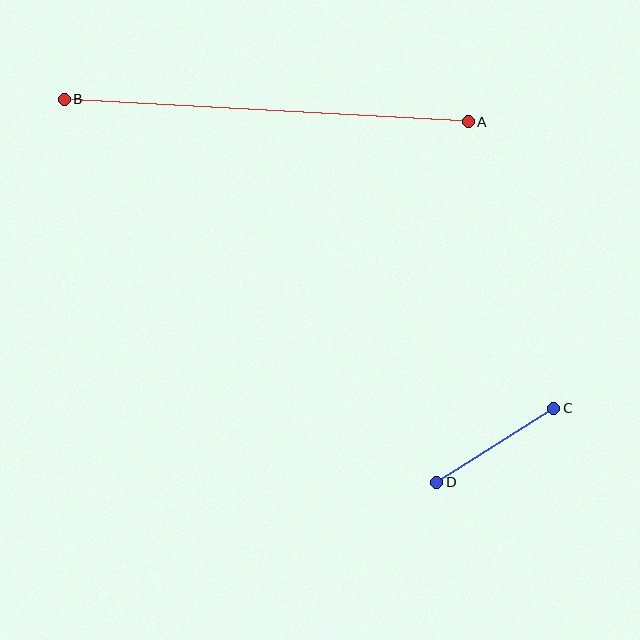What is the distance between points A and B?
The distance is approximately 405 pixels.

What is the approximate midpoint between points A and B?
The midpoint is at approximately (266, 110) pixels.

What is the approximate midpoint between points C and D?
The midpoint is at approximately (495, 445) pixels.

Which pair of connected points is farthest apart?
Points A and B are farthest apart.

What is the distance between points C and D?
The distance is approximately 139 pixels.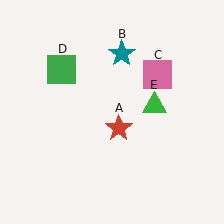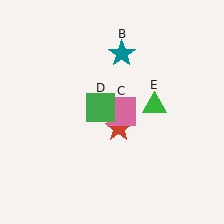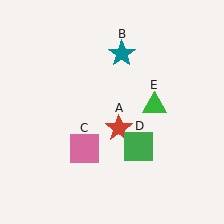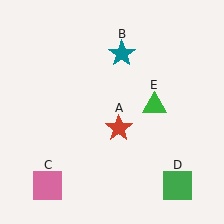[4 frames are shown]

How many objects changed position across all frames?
2 objects changed position: pink square (object C), green square (object D).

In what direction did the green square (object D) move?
The green square (object D) moved down and to the right.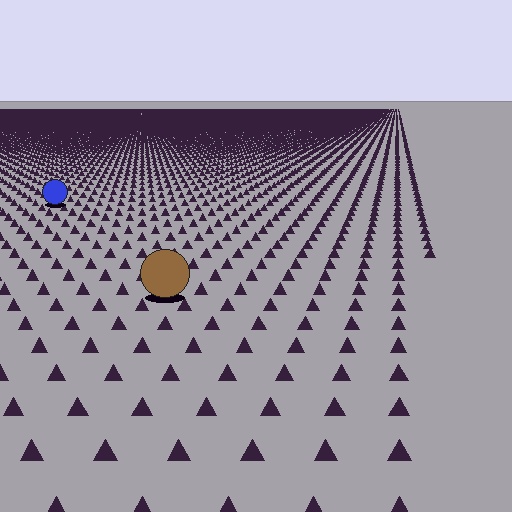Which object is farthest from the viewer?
The blue circle is farthest from the viewer. It appears smaller and the ground texture around it is denser.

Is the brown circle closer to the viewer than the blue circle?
Yes. The brown circle is closer — you can tell from the texture gradient: the ground texture is coarser near it.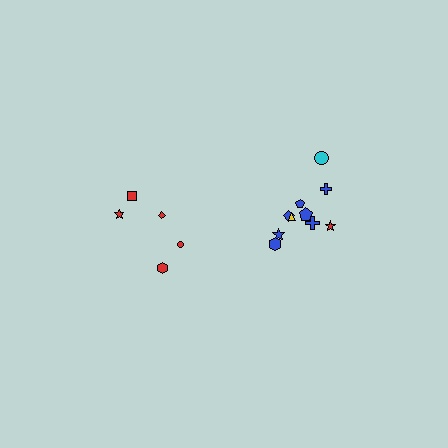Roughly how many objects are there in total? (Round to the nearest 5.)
Roughly 15 objects in total.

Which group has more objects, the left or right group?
The right group.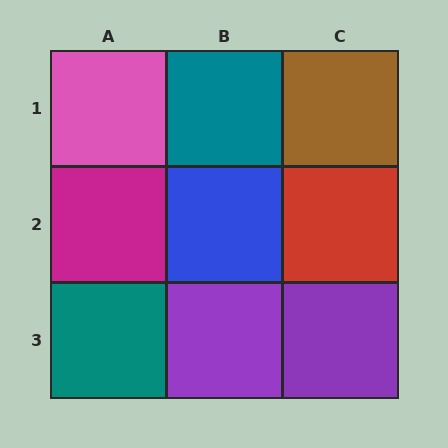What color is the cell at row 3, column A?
Teal.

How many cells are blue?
1 cell is blue.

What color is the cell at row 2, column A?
Magenta.